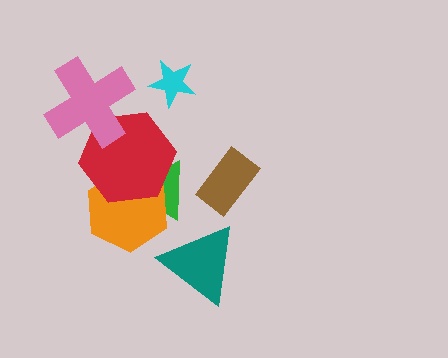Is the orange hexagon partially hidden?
Yes, it is partially covered by another shape.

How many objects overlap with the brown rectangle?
0 objects overlap with the brown rectangle.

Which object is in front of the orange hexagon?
The red hexagon is in front of the orange hexagon.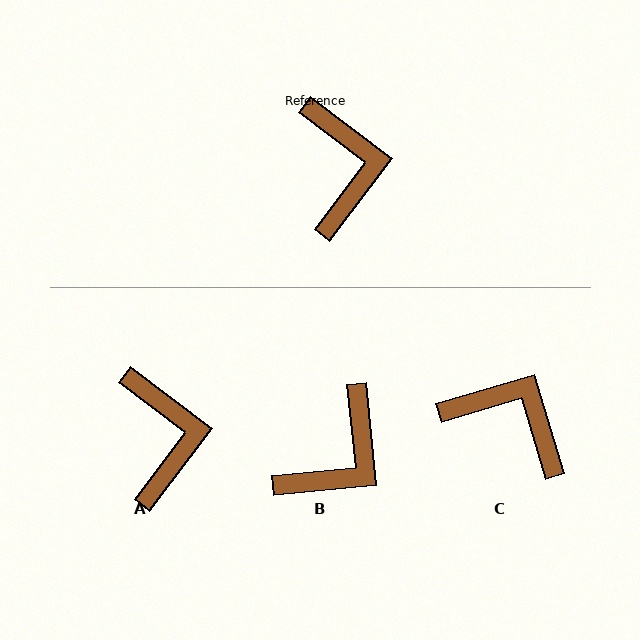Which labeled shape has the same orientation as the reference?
A.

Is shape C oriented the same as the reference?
No, it is off by about 54 degrees.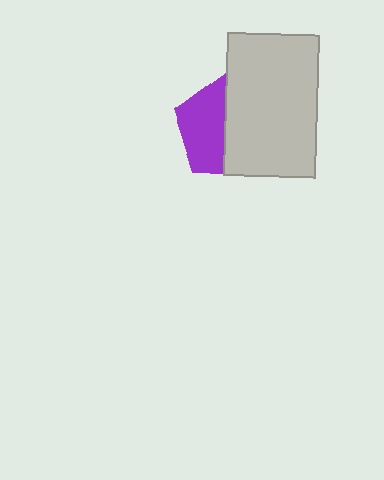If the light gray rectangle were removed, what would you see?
You would see the complete purple pentagon.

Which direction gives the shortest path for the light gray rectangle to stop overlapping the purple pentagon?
Moving right gives the shortest separation.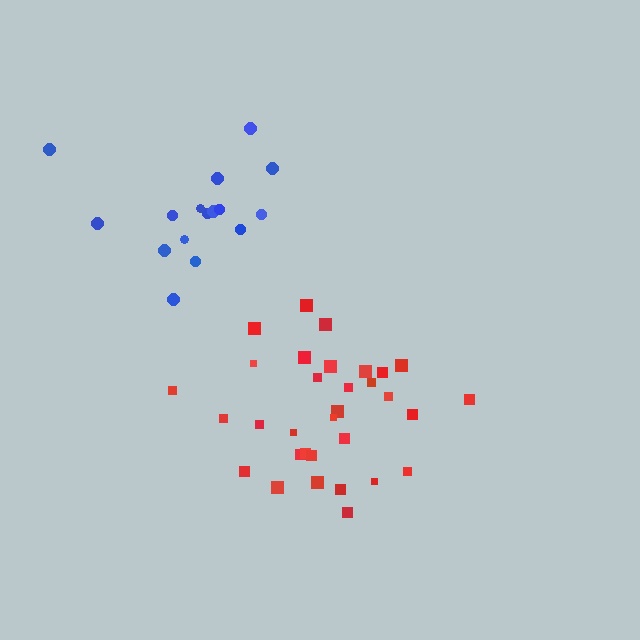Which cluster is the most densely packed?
Red.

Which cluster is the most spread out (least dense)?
Blue.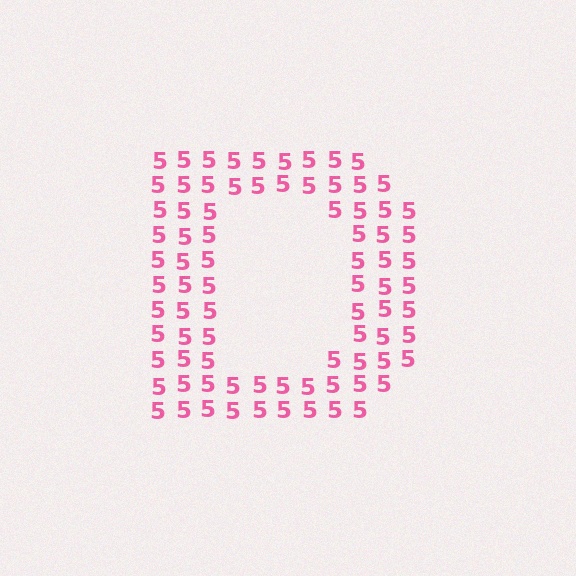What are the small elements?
The small elements are digit 5's.